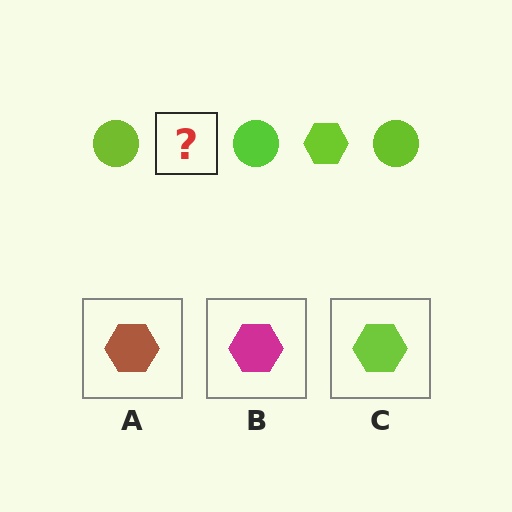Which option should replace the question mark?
Option C.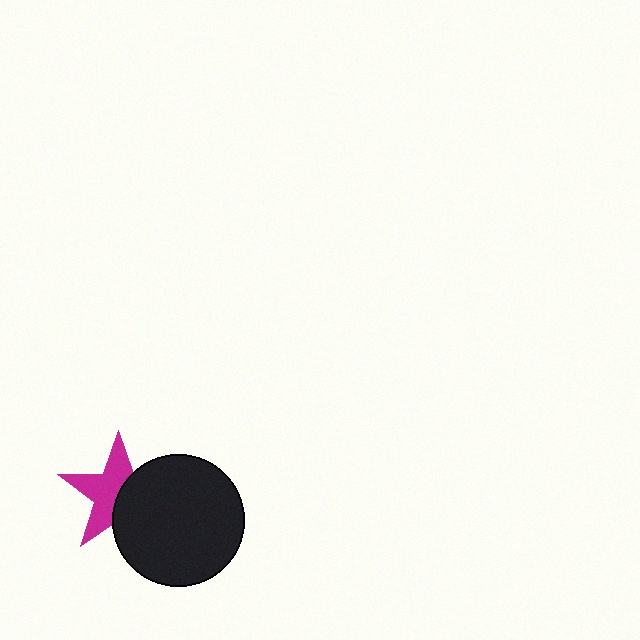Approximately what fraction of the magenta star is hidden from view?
Roughly 44% of the magenta star is hidden behind the black circle.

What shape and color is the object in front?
The object in front is a black circle.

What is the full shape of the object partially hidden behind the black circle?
The partially hidden object is a magenta star.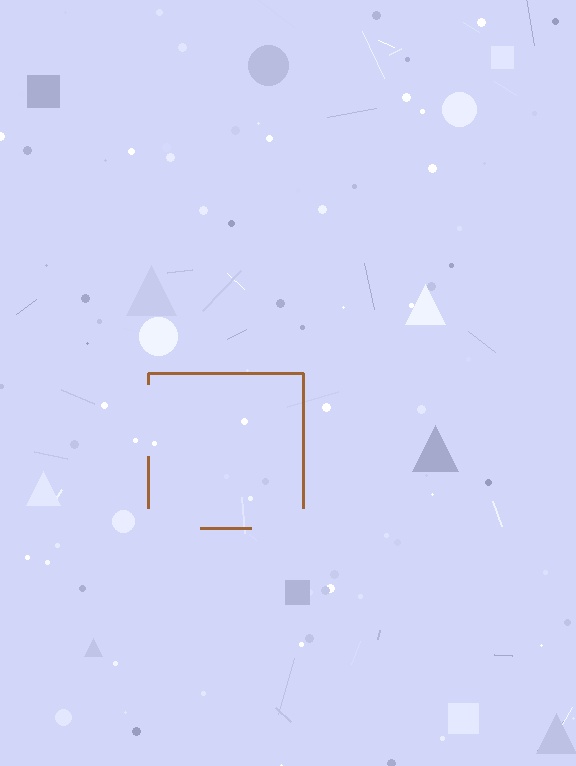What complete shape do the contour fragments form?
The contour fragments form a square.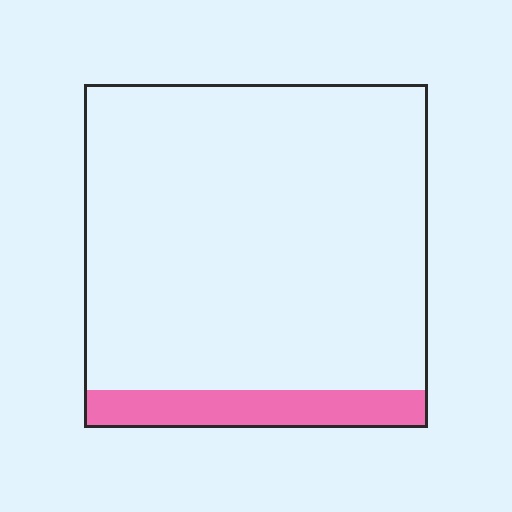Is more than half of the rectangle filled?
No.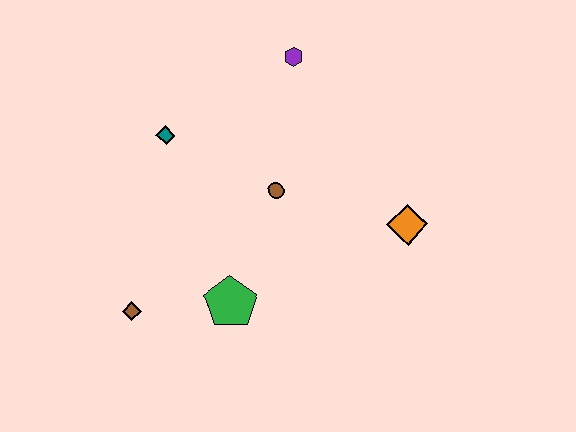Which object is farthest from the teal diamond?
The orange diamond is farthest from the teal diamond.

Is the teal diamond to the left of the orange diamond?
Yes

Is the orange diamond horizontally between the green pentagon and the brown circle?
No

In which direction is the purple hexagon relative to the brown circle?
The purple hexagon is above the brown circle.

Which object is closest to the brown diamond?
The green pentagon is closest to the brown diamond.